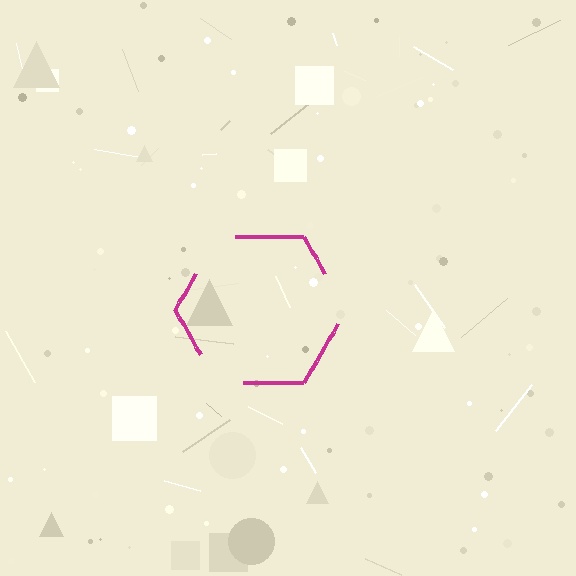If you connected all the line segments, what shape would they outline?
They would outline a hexagon.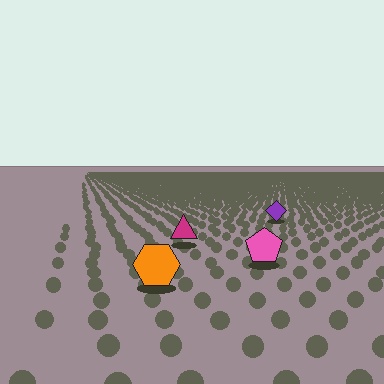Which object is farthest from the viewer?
The purple diamond is farthest from the viewer. It appears smaller and the ground texture around it is denser.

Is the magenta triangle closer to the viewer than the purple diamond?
Yes. The magenta triangle is closer — you can tell from the texture gradient: the ground texture is coarser near it.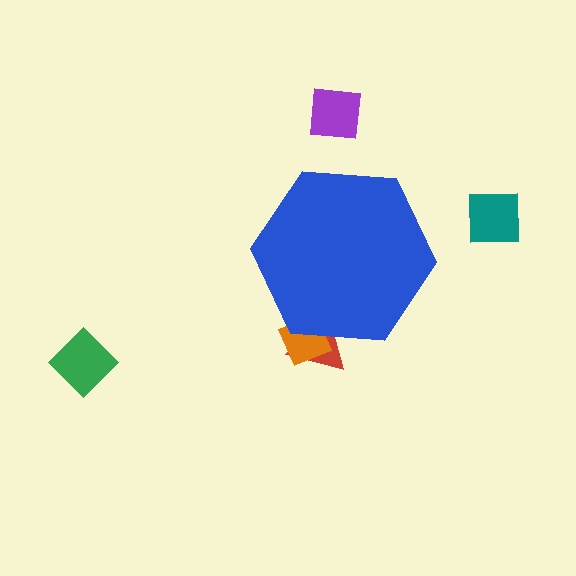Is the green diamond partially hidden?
No, the green diamond is fully visible.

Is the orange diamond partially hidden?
Yes, the orange diamond is partially hidden behind the blue hexagon.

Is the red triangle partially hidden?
Yes, the red triangle is partially hidden behind the blue hexagon.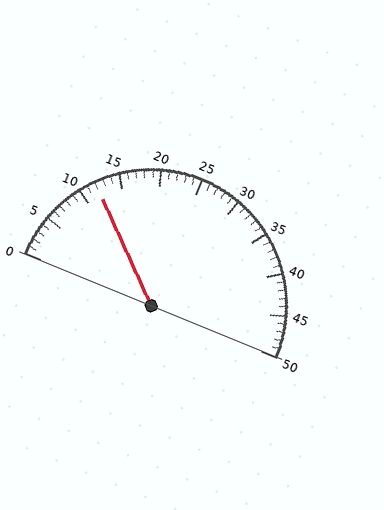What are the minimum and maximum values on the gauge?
The gauge ranges from 0 to 50.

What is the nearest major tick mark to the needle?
The nearest major tick mark is 10.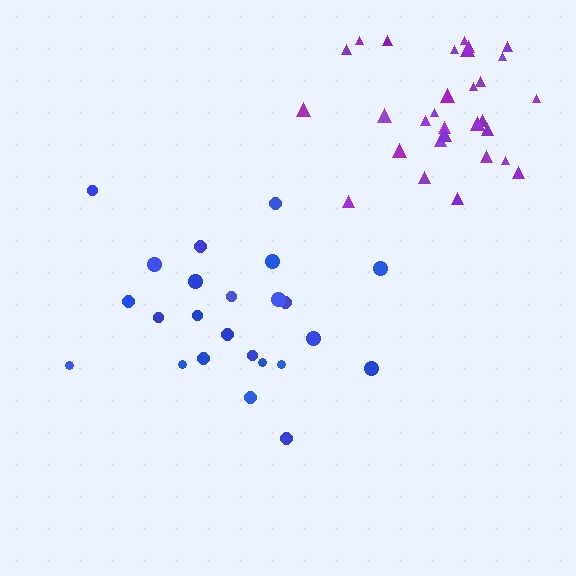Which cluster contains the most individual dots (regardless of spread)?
Purple (30).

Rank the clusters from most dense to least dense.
purple, blue.